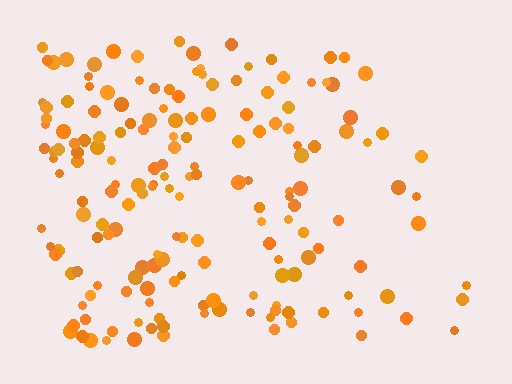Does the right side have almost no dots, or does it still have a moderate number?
Still a moderate number, just noticeably fewer than the left.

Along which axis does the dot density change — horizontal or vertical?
Horizontal.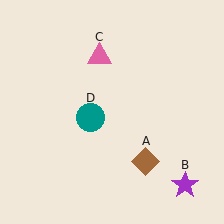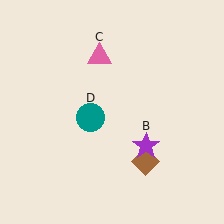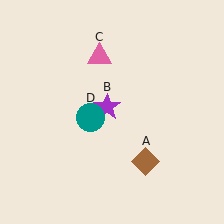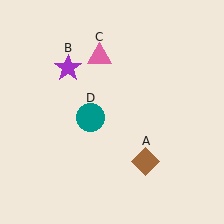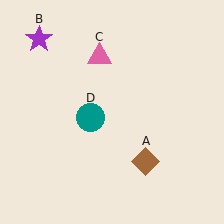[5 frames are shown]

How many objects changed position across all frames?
1 object changed position: purple star (object B).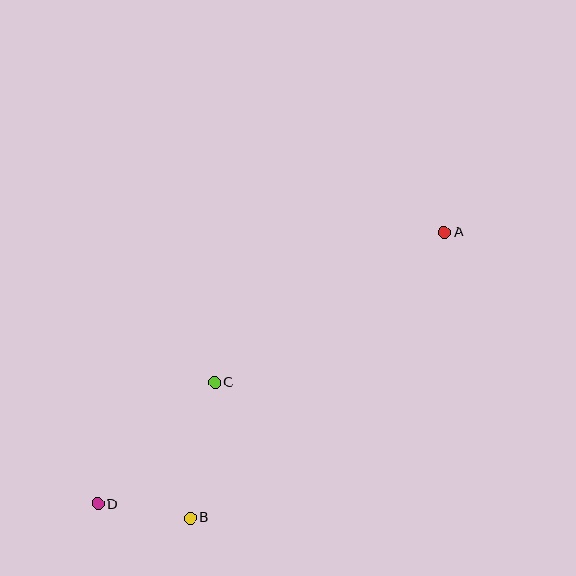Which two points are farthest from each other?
Points A and D are farthest from each other.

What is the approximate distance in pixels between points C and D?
The distance between C and D is approximately 169 pixels.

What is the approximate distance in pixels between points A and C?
The distance between A and C is approximately 274 pixels.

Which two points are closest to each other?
Points B and D are closest to each other.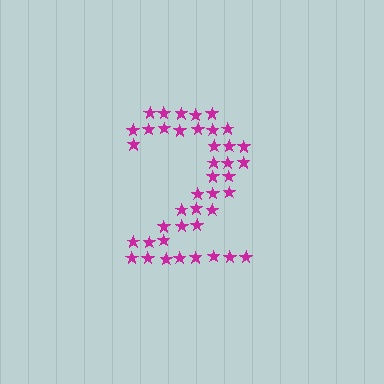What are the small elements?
The small elements are stars.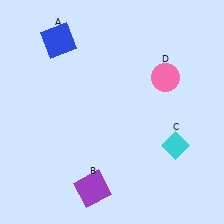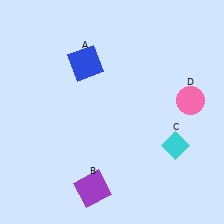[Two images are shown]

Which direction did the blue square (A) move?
The blue square (A) moved right.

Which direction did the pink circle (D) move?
The pink circle (D) moved right.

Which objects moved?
The objects that moved are: the blue square (A), the pink circle (D).